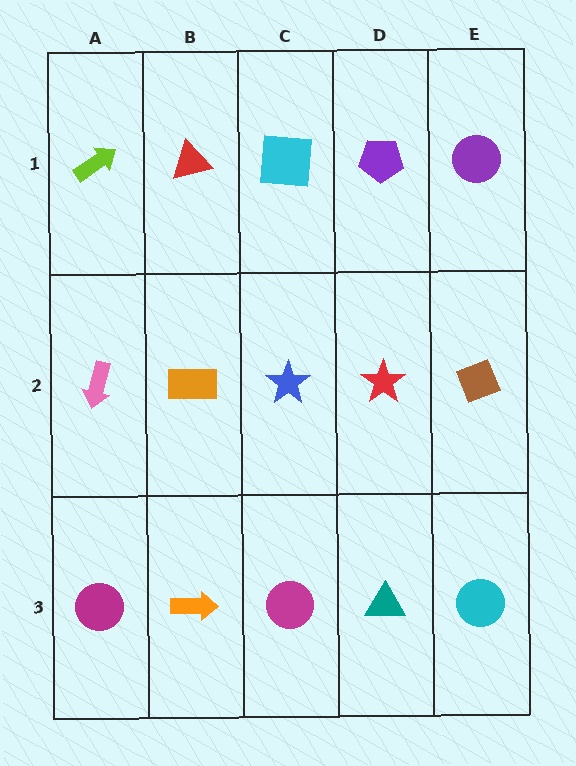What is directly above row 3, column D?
A red star.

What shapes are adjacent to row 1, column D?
A red star (row 2, column D), a cyan square (row 1, column C), a purple circle (row 1, column E).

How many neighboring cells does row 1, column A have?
2.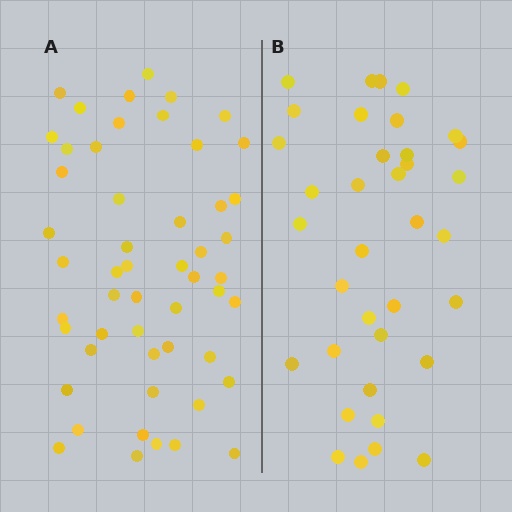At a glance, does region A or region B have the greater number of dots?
Region A (the left region) has more dots.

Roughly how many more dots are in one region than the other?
Region A has approximately 15 more dots than region B.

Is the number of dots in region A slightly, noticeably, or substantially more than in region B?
Region A has noticeably more, but not dramatically so. The ratio is roughly 1.4 to 1.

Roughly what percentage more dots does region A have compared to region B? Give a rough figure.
About 45% more.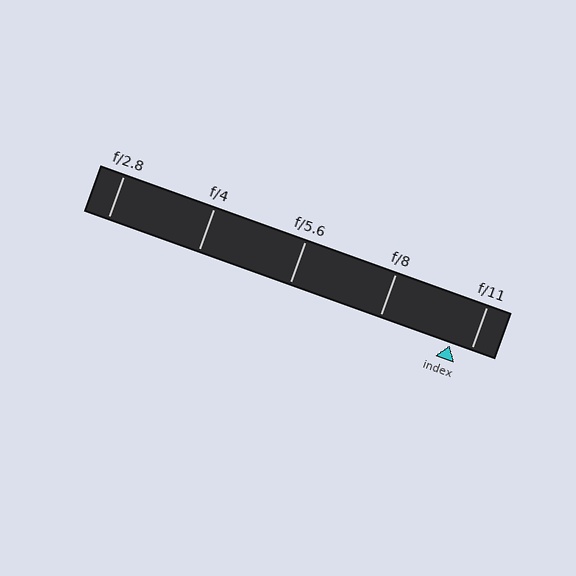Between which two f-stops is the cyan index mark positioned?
The index mark is between f/8 and f/11.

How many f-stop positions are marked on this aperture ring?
There are 5 f-stop positions marked.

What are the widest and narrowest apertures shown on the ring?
The widest aperture shown is f/2.8 and the narrowest is f/11.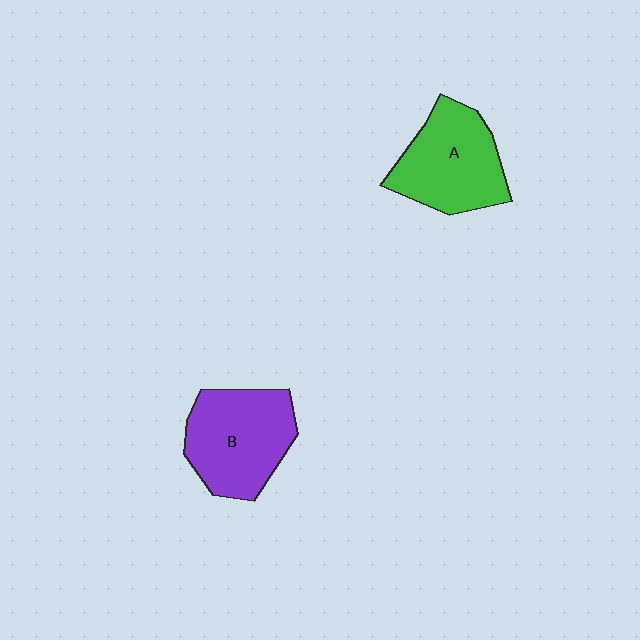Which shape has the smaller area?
Shape A (green).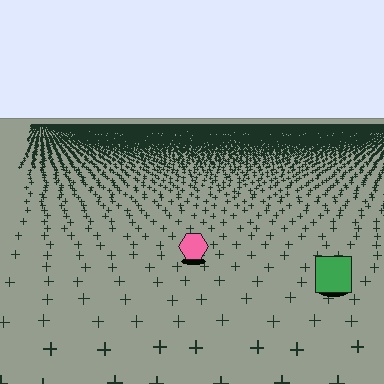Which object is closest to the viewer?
The green square is closest. The texture marks near it are larger and more spread out.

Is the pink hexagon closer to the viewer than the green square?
No. The green square is closer — you can tell from the texture gradient: the ground texture is coarser near it.